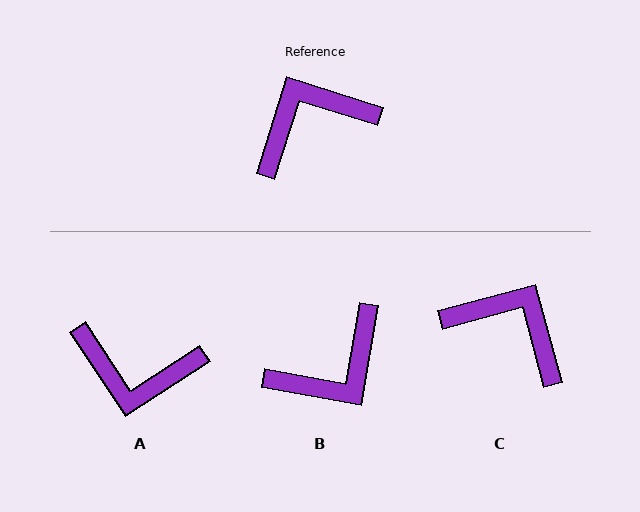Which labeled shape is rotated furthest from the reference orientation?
B, about 172 degrees away.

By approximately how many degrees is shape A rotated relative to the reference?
Approximately 141 degrees counter-clockwise.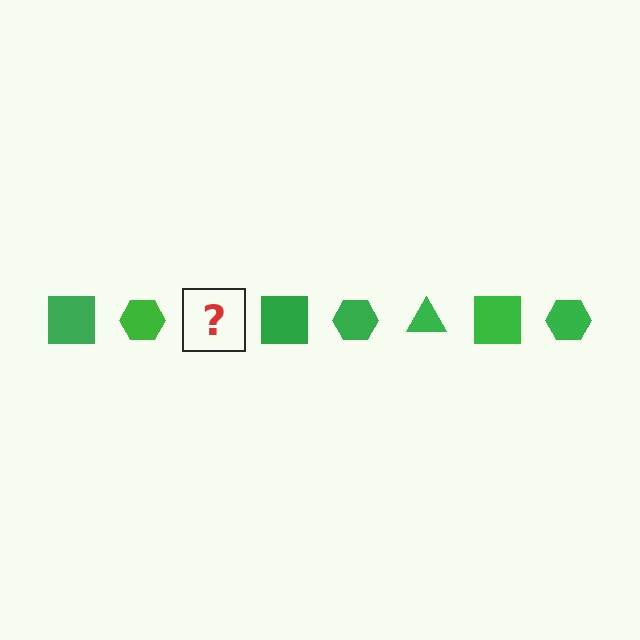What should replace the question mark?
The question mark should be replaced with a green triangle.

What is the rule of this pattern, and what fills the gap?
The rule is that the pattern cycles through square, hexagon, triangle shapes in green. The gap should be filled with a green triangle.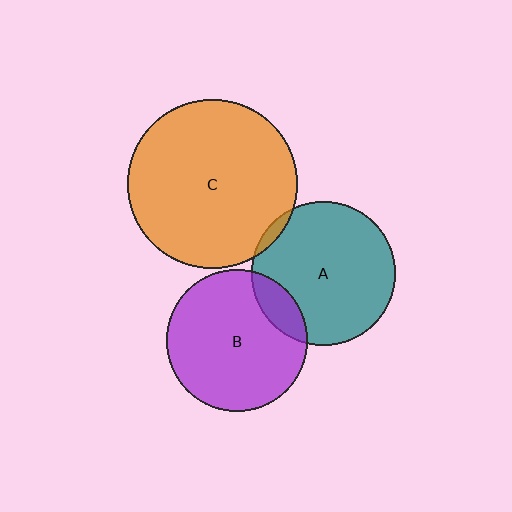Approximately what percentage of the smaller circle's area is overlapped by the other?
Approximately 15%.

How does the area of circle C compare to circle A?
Approximately 1.4 times.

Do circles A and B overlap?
Yes.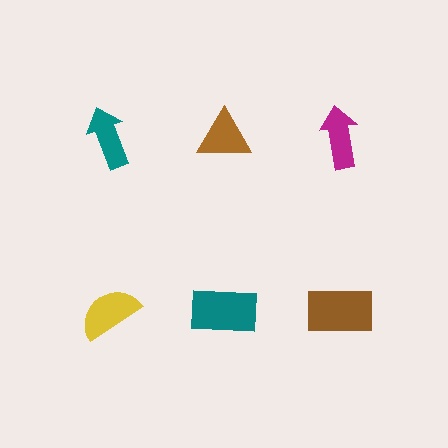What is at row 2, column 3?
A brown rectangle.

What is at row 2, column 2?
A teal rectangle.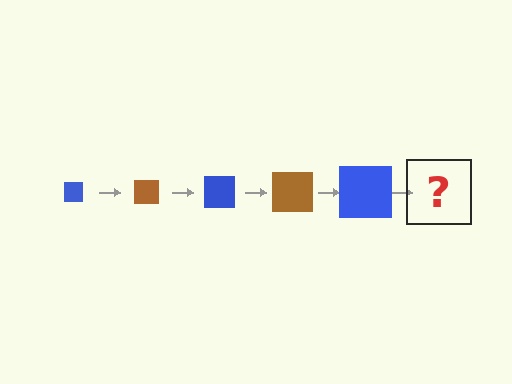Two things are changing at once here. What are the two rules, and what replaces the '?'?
The two rules are that the square grows larger each step and the color cycles through blue and brown. The '?' should be a brown square, larger than the previous one.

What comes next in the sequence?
The next element should be a brown square, larger than the previous one.